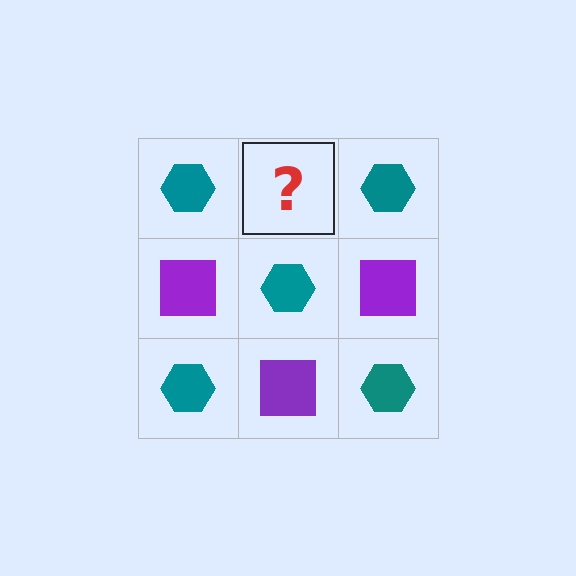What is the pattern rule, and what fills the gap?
The rule is that it alternates teal hexagon and purple square in a checkerboard pattern. The gap should be filled with a purple square.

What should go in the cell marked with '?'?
The missing cell should contain a purple square.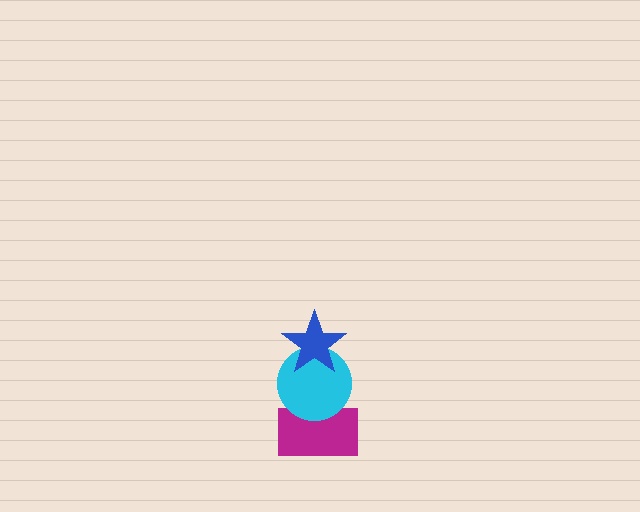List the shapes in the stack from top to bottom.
From top to bottom: the blue star, the cyan circle, the magenta rectangle.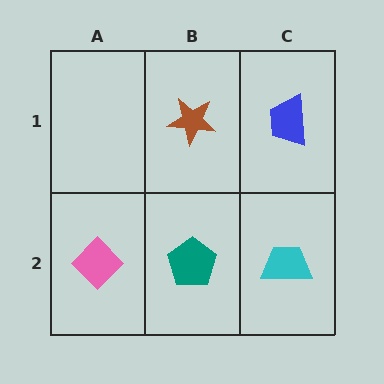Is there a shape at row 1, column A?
No, that cell is empty.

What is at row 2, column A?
A pink diamond.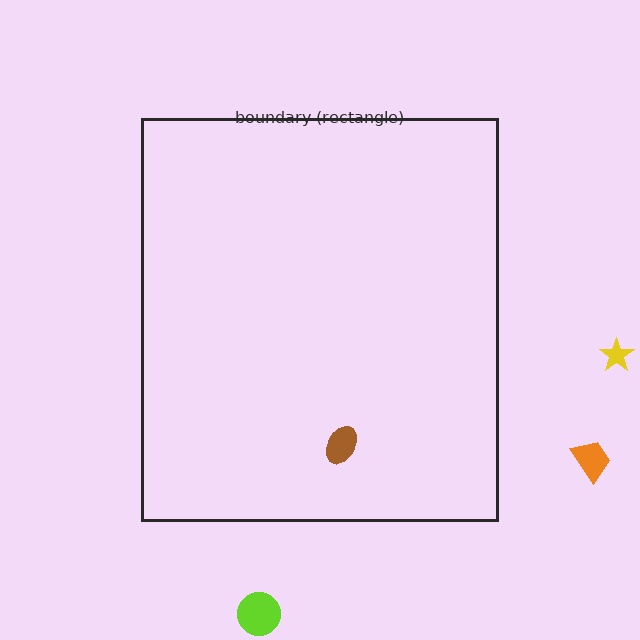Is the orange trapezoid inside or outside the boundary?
Outside.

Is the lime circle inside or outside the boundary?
Outside.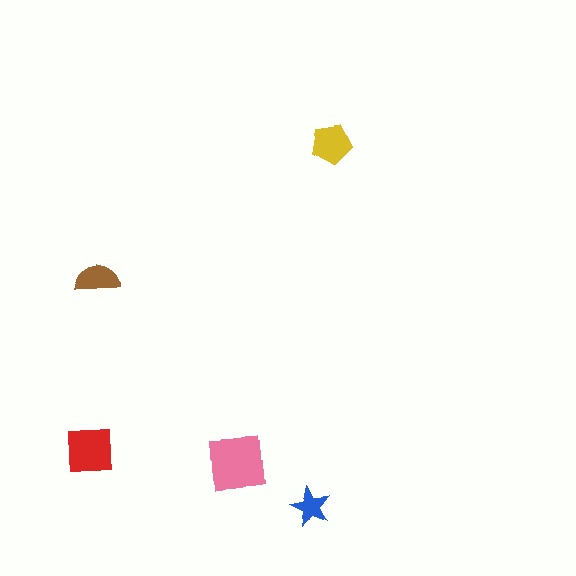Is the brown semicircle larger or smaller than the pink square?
Smaller.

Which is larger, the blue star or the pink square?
The pink square.